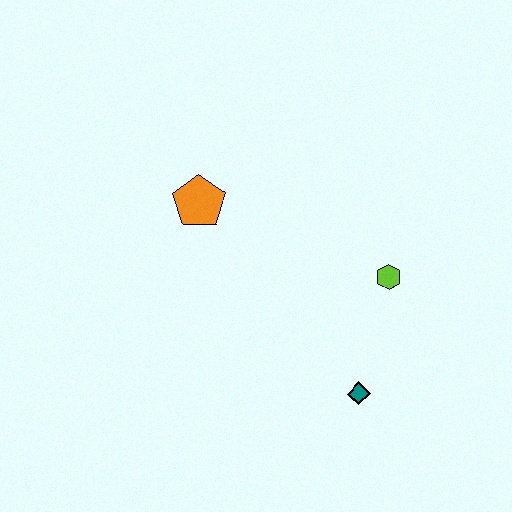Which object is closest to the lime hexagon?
The teal diamond is closest to the lime hexagon.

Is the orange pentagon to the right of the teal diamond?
No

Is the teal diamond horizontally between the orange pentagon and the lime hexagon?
Yes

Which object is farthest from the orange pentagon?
The teal diamond is farthest from the orange pentagon.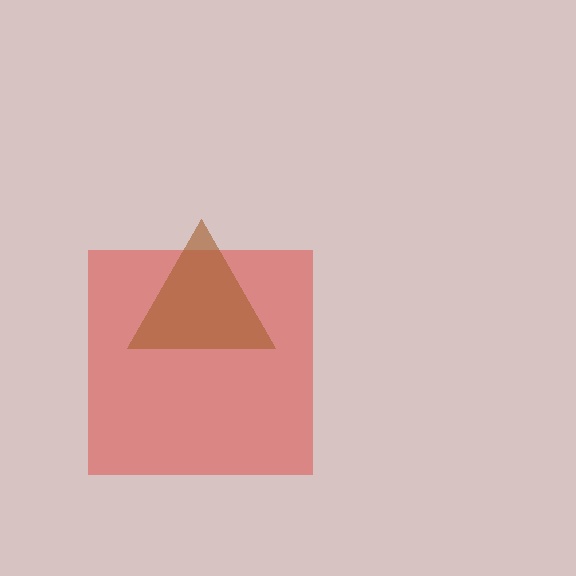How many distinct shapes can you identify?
There are 2 distinct shapes: a red square, a brown triangle.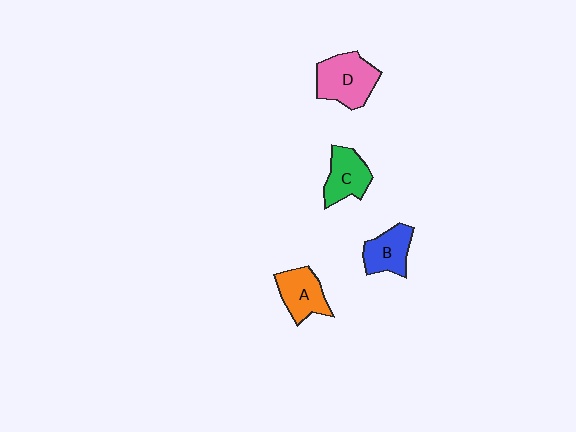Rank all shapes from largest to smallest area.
From largest to smallest: D (pink), A (orange), C (green), B (blue).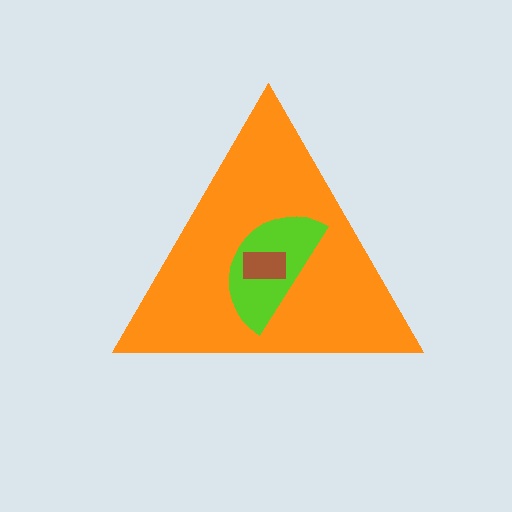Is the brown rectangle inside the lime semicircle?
Yes.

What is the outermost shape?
The orange triangle.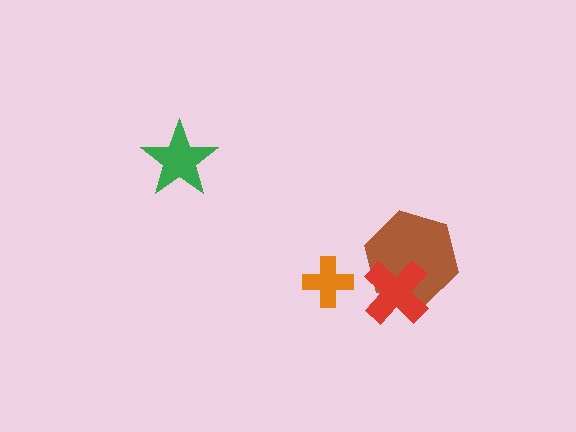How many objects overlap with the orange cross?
0 objects overlap with the orange cross.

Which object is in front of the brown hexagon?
The red cross is in front of the brown hexagon.